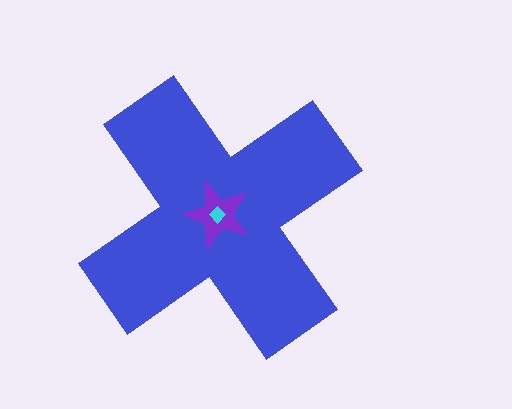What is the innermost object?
The cyan diamond.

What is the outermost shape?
The blue cross.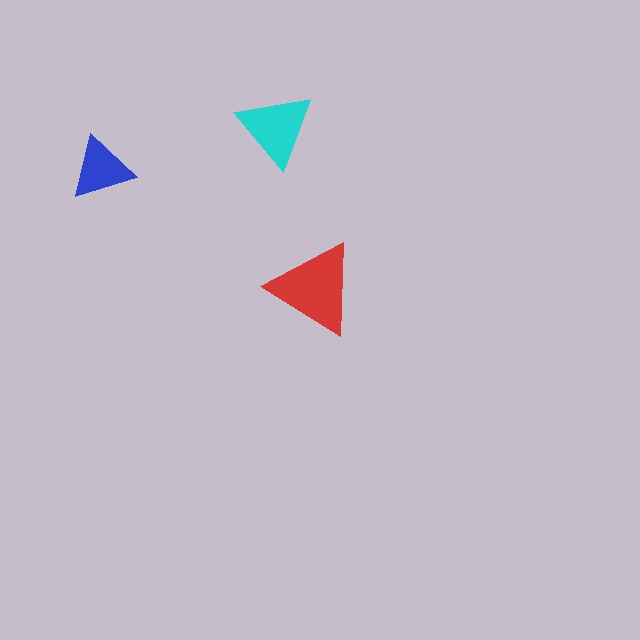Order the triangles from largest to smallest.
the red one, the cyan one, the blue one.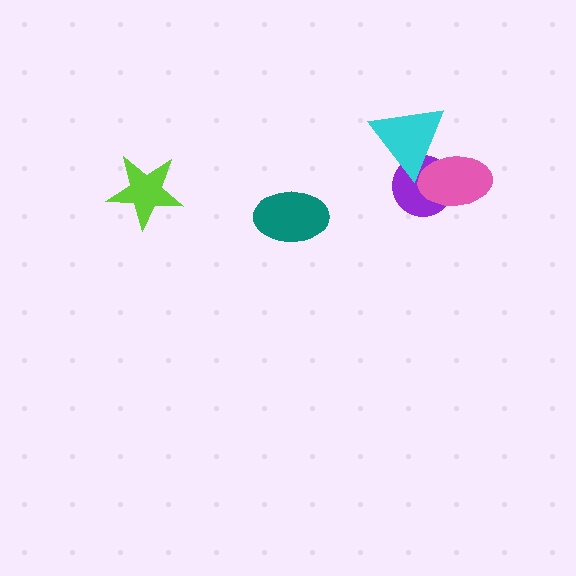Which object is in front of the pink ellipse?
The cyan triangle is in front of the pink ellipse.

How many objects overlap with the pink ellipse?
2 objects overlap with the pink ellipse.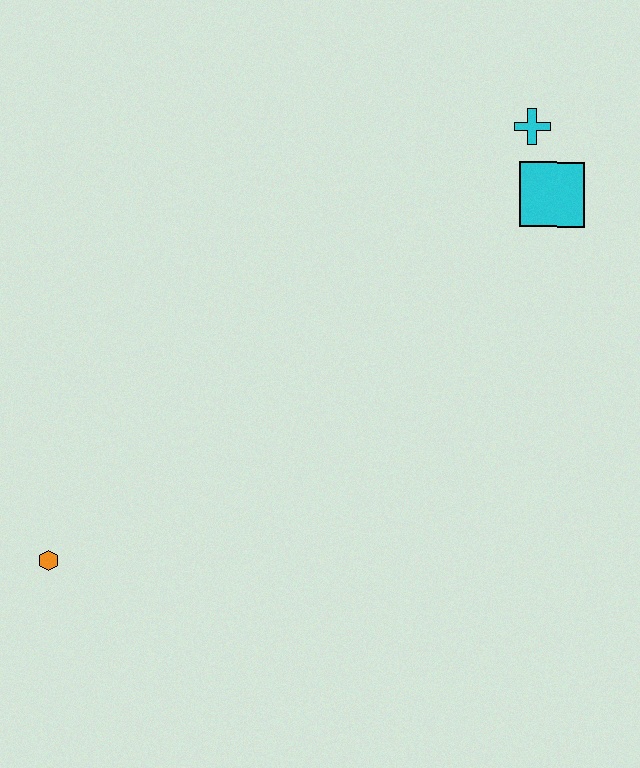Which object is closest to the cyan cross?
The cyan square is closest to the cyan cross.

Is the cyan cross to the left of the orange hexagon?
No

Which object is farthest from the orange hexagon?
The cyan cross is farthest from the orange hexagon.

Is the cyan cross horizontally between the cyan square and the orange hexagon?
Yes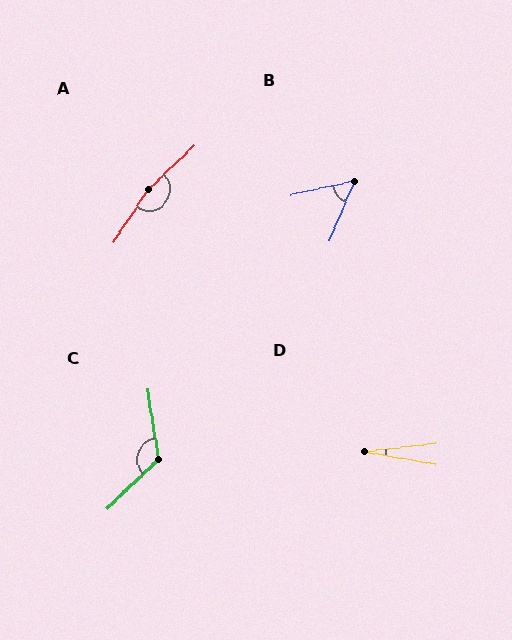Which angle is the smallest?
D, at approximately 17 degrees.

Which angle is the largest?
A, at approximately 167 degrees.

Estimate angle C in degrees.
Approximately 125 degrees.